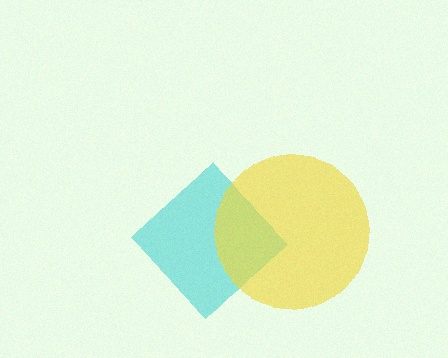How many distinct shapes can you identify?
There are 2 distinct shapes: a cyan diamond, a yellow circle.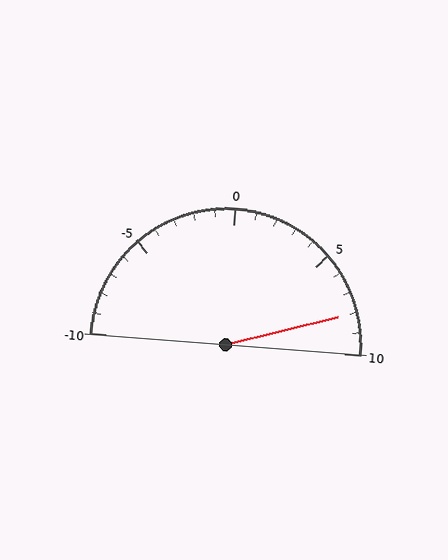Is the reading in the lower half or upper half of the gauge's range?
The reading is in the upper half of the range (-10 to 10).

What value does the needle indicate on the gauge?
The needle indicates approximately 8.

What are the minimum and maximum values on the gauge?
The gauge ranges from -10 to 10.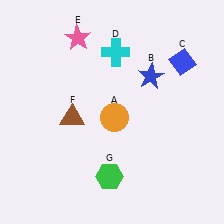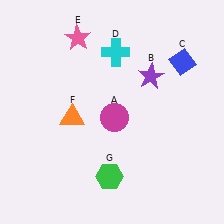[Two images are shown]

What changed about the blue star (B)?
In Image 1, B is blue. In Image 2, it changed to purple.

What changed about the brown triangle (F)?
In Image 1, F is brown. In Image 2, it changed to orange.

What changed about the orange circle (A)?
In Image 1, A is orange. In Image 2, it changed to magenta.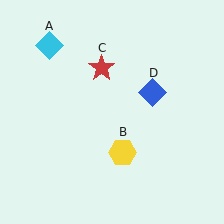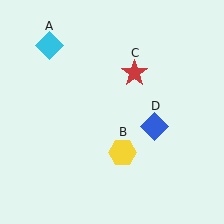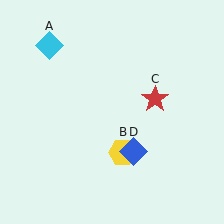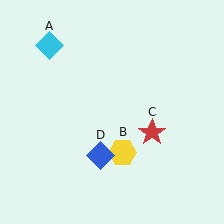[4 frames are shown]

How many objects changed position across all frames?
2 objects changed position: red star (object C), blue diamond (object D).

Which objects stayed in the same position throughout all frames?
Cyan diamond (object A) and yellow hexagon (object B) remained stationary.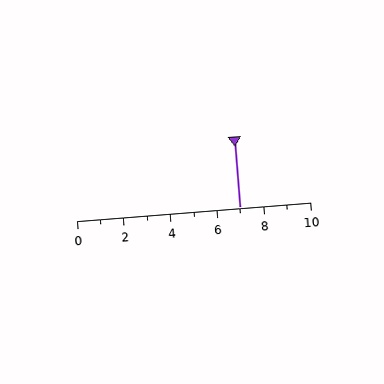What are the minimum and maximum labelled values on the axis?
The axis runs from 0 to 10.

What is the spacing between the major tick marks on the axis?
The major ticks are spaced 2 apart.